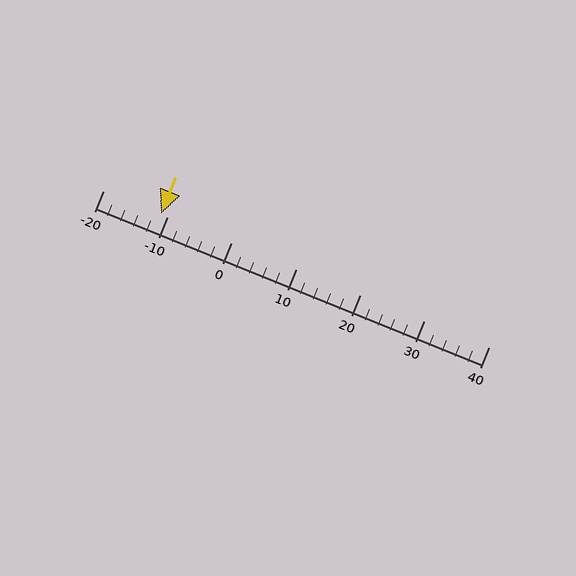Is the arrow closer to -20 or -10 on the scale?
The arrow is closer to -10.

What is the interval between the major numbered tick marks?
The major tick marks are spaced 10 units apart.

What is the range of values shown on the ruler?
The ruler shows values from -20 to 40.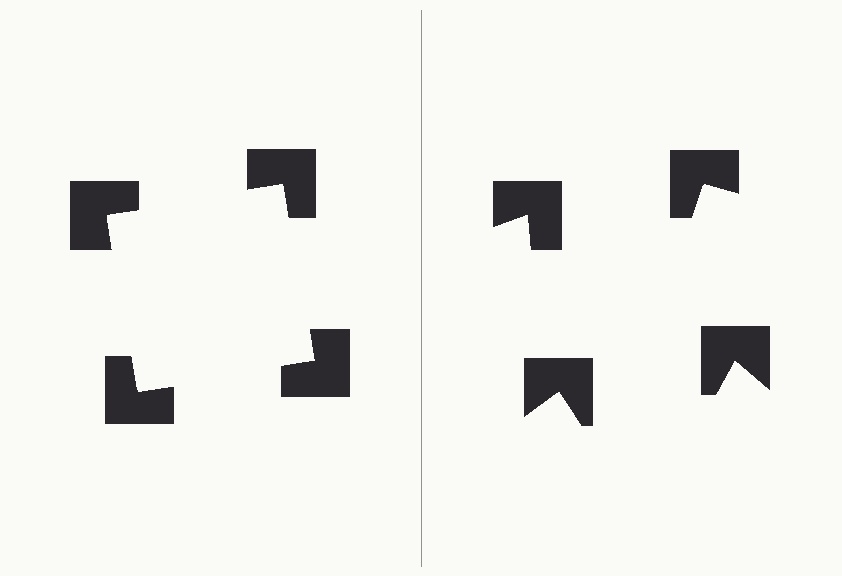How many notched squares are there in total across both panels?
8 — 4 on each side.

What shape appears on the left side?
An illusory square.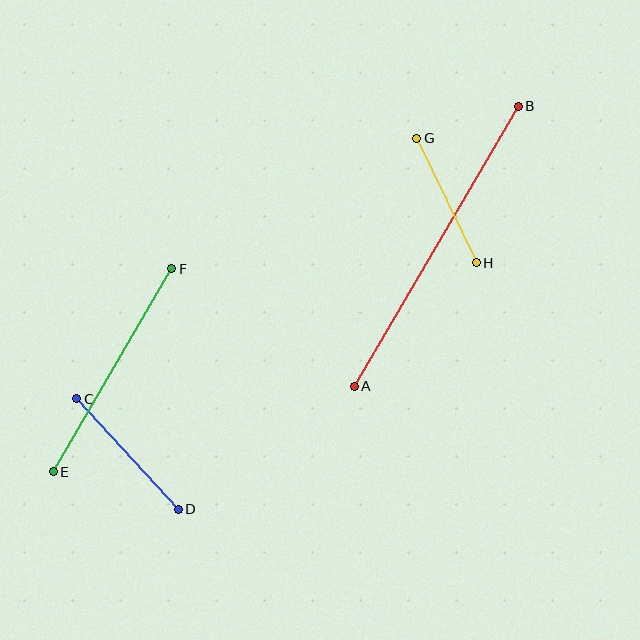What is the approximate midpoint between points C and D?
The midpoint is at approximately (128, 454) pixels.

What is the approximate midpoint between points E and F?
The midpoint is at approximately (112, 370) pixels.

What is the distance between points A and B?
The distance is approximately 324 pixels.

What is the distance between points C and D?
The distance is approximately 150 pixels.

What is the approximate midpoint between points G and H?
The midpoint is at approximately (447, 200) pixels.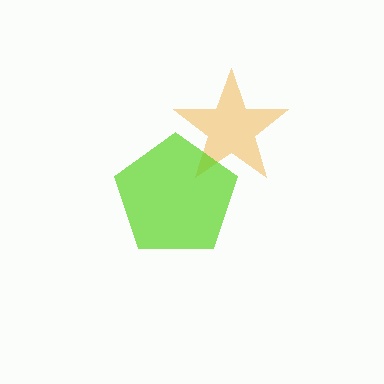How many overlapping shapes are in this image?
There are 2 overlapping shapes in the image.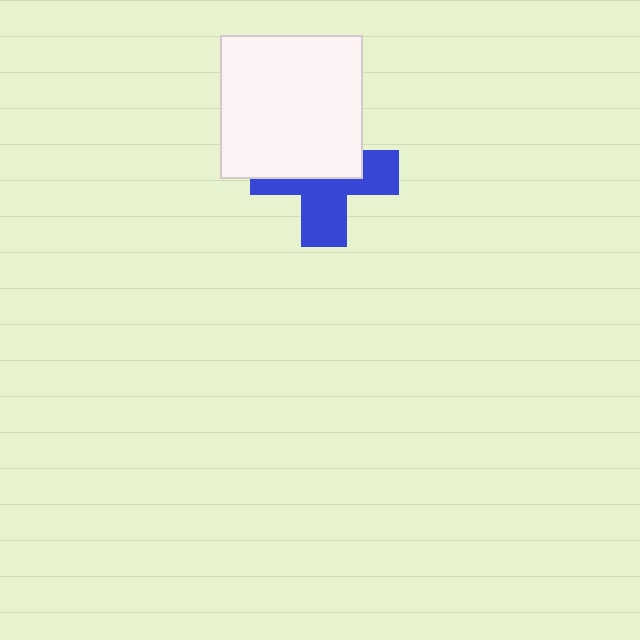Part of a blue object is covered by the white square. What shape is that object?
It is a cross.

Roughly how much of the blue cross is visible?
About half of it is visible (roughly 50%).